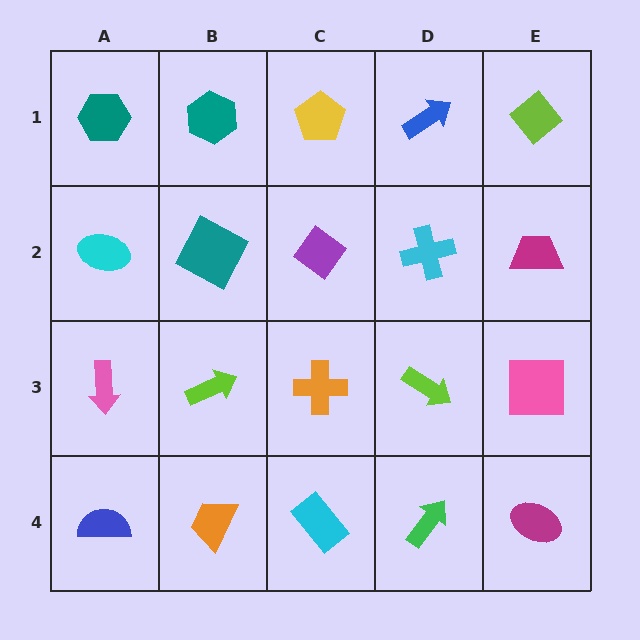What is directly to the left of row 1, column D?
A yellow pentagon.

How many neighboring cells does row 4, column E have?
2.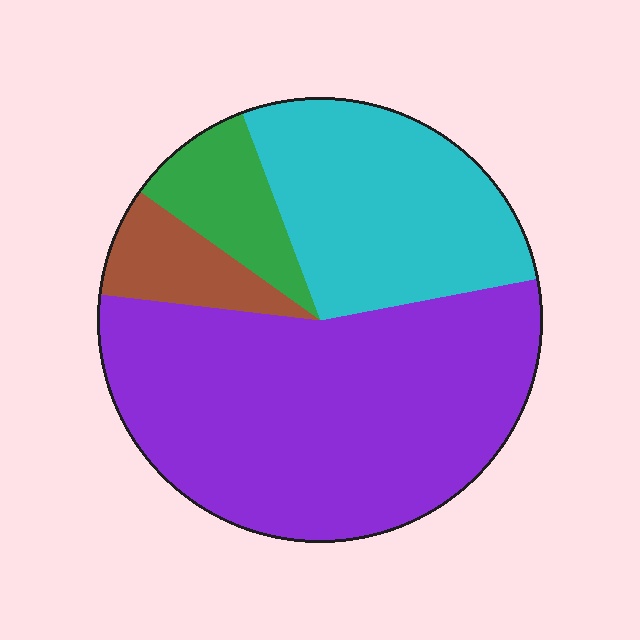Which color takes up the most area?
Purple, at roughly 55%.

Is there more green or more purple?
Purple.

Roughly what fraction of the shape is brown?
Brown takes up about one tenth (1/10) of the shape.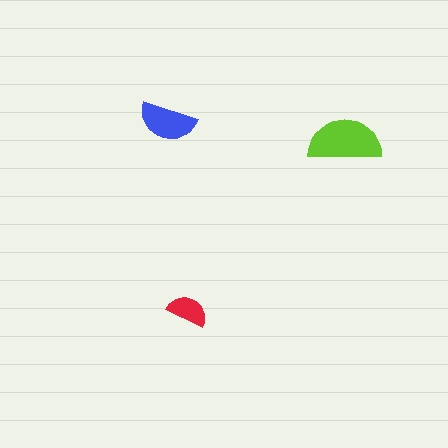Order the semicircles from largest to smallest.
the lime one, the blue one, the red one.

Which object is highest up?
The blue semicircle is topmost.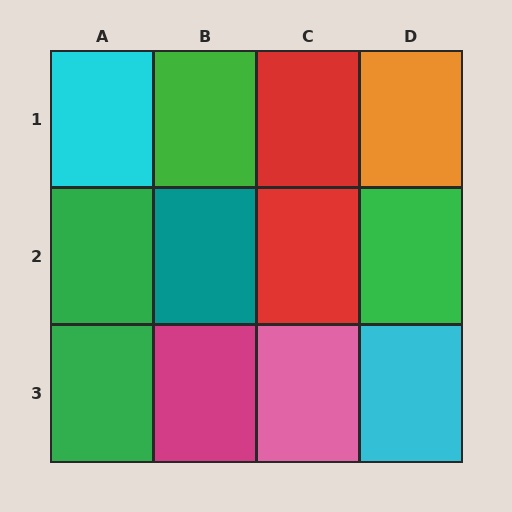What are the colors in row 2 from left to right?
Green, teal, red, green.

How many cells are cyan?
2 cells are cyan.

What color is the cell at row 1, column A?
Cyan.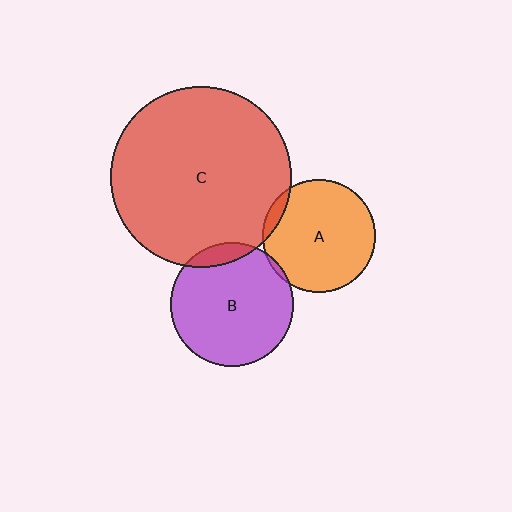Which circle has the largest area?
Circle C (red).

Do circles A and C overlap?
Yes.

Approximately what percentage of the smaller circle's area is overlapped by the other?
Approximately 5%.